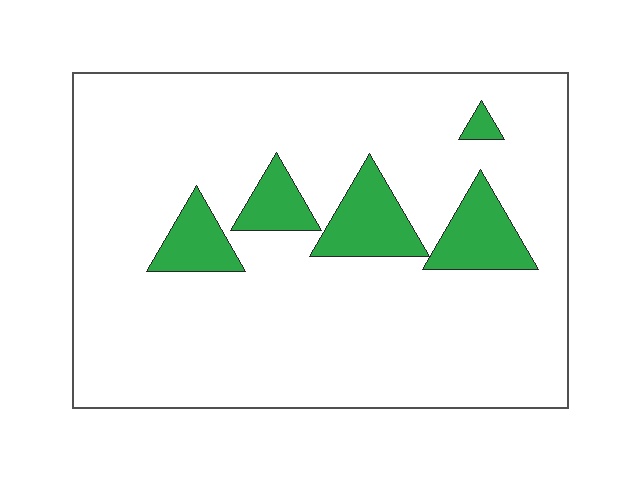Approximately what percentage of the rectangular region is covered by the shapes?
Approximately 15%.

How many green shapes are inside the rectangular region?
5.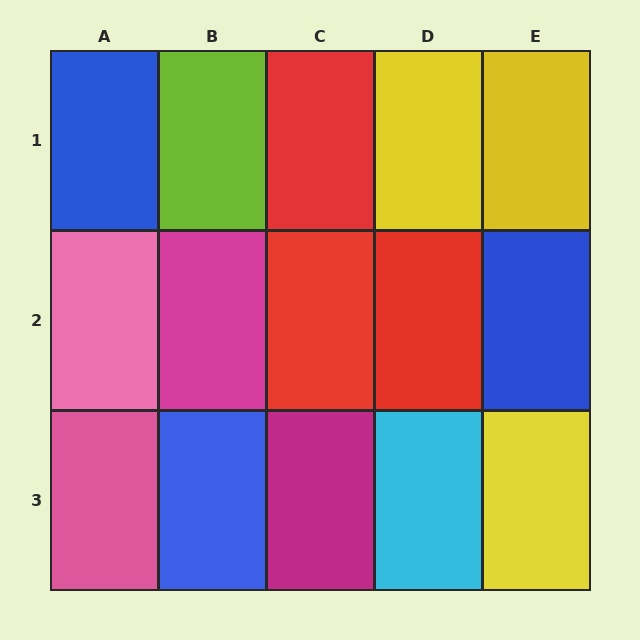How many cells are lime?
1 cell is lime.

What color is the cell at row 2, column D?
Red.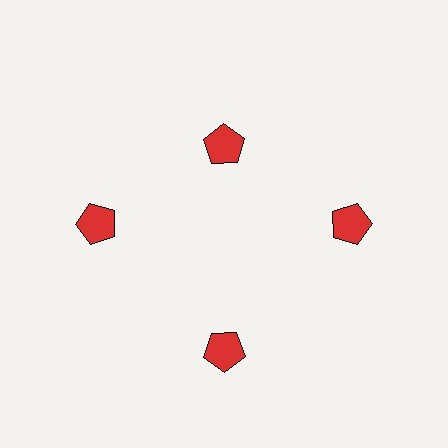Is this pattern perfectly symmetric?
No. The 4 red pentagons are arranged in a ring, but one element near the 12 o'clock position is pulled inward toward the center, breaking the 4-fold rotational symmetry.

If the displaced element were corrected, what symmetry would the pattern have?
It would have 4-fold rotational symmetry — the pattern would map onto itself every 90 degrees.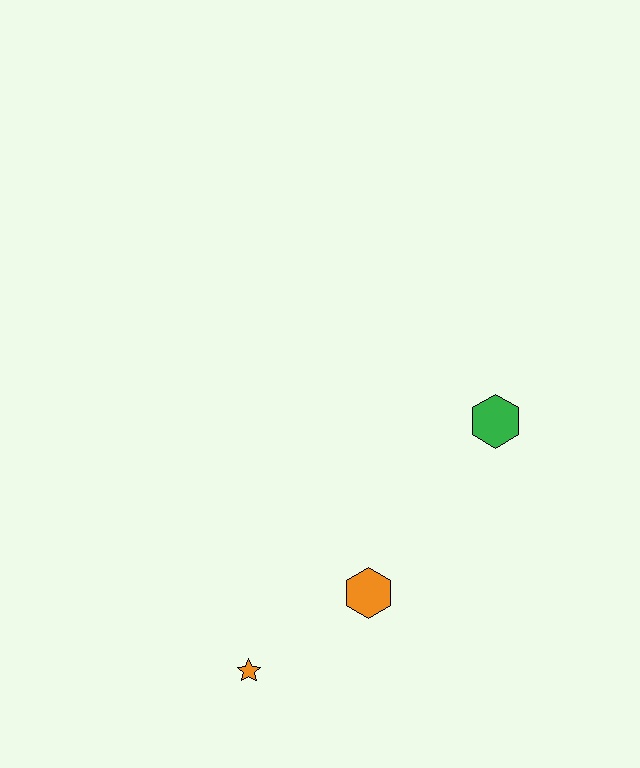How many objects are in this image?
There are 3 objects.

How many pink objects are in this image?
There are no pink objects.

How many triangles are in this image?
There are no triangles.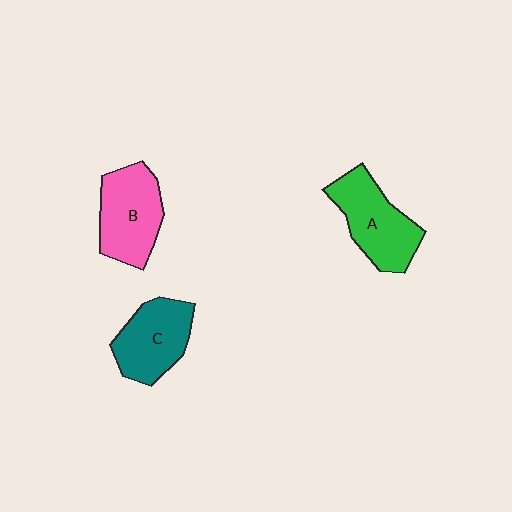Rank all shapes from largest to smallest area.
From largest to smallest: A (green), B (pink), C (teal).